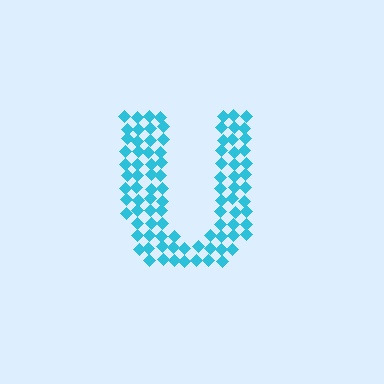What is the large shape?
The large shape is the letter U.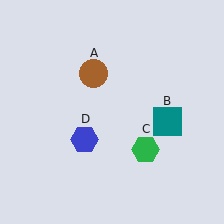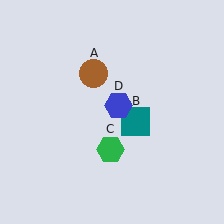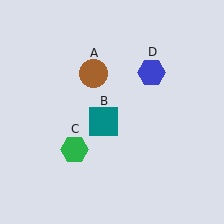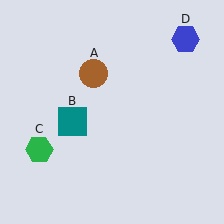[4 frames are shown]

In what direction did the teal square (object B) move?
The teal square (object B) moved left.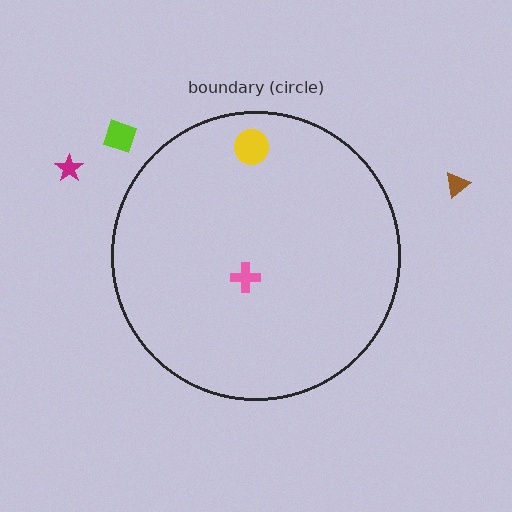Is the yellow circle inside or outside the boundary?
Inside.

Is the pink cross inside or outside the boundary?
Inside.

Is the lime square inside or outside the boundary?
Outside.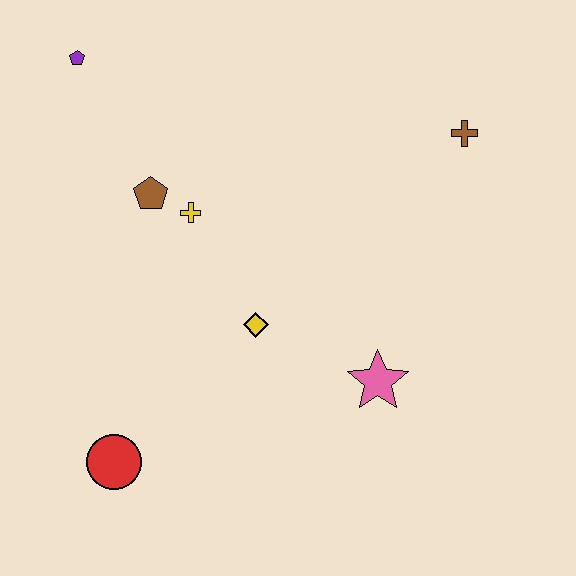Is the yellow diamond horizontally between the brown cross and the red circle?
Yes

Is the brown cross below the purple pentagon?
Yes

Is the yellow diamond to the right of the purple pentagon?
Yes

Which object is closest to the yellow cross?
The brown pentagon is closest to the yellow cross.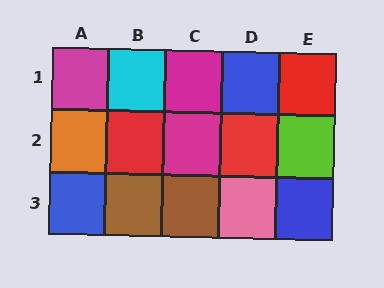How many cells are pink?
1 cell is pink.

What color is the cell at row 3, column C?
Brown.